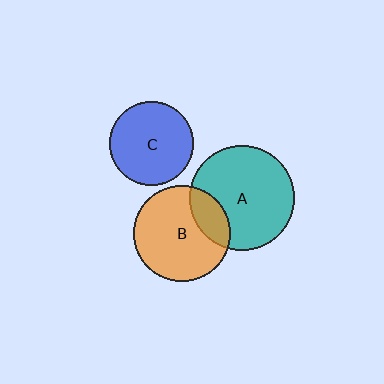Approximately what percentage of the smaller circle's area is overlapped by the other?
Approximately 20%.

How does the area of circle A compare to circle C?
Approximately 1.5 times.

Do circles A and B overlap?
Yes.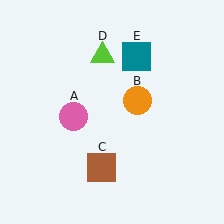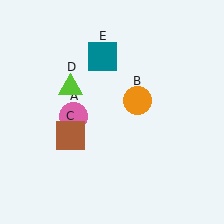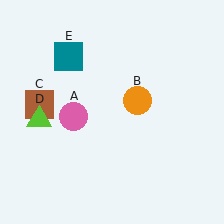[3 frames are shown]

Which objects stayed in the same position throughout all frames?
Pink circle (object A) and orange circle (object B) remained stationary.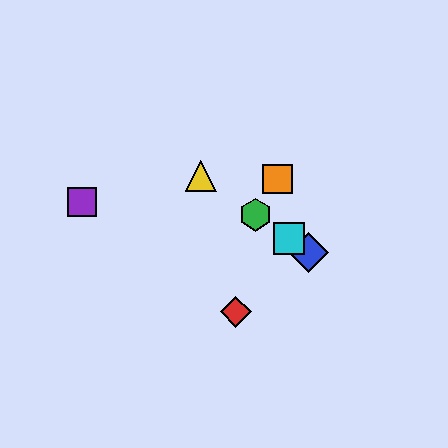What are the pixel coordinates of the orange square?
The orange square is at (278, 179).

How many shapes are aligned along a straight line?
4 shapes (the blue diamond, the green hexagon, the yellow triangle, the cyan square) are aligned along a straight line.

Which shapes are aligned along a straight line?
The blue diamond, the green hexagon, the yellow triangle, the cyan square are aligned along a straight line.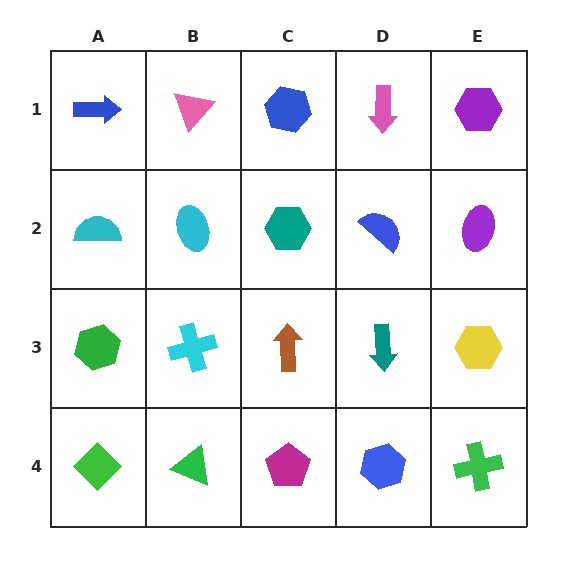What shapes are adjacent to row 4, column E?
A yellow hexagon (row 3, column E), a blue hexagon (row 4, column D).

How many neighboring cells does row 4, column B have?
3.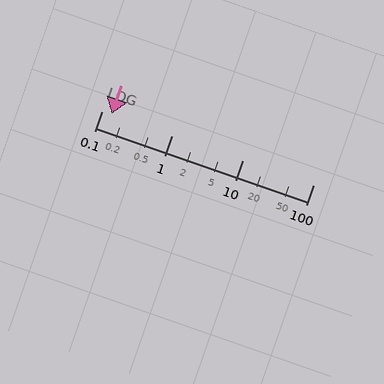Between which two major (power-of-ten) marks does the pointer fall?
The pointer is between 0.1 and 1.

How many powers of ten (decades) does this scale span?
The scale spans 3 decades, from 0.1 to 100.